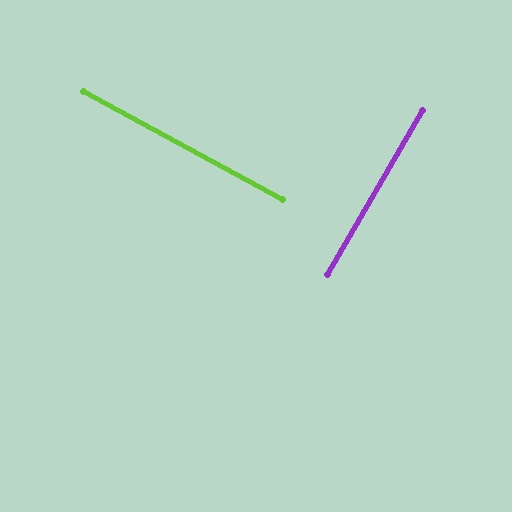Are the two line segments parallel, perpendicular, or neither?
Perpendicular — they meet at approximately 88°.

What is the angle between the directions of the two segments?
Approximately 88 degrees.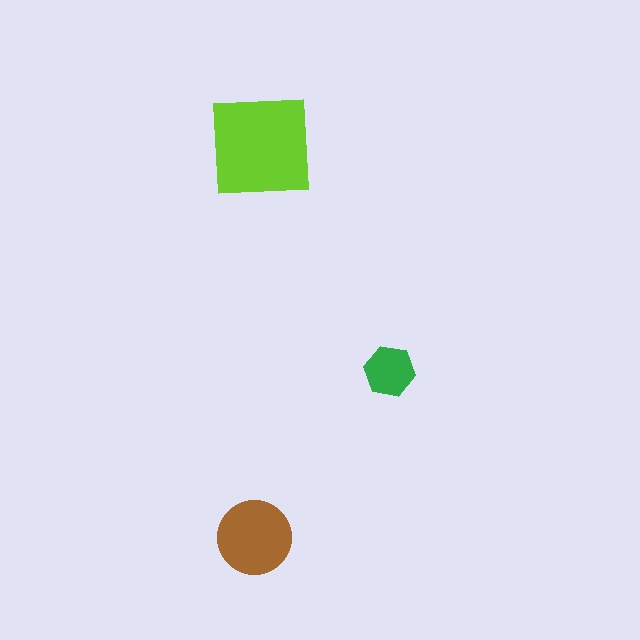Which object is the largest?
The lime square.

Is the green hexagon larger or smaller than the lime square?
Smaller.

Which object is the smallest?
The green hexagon.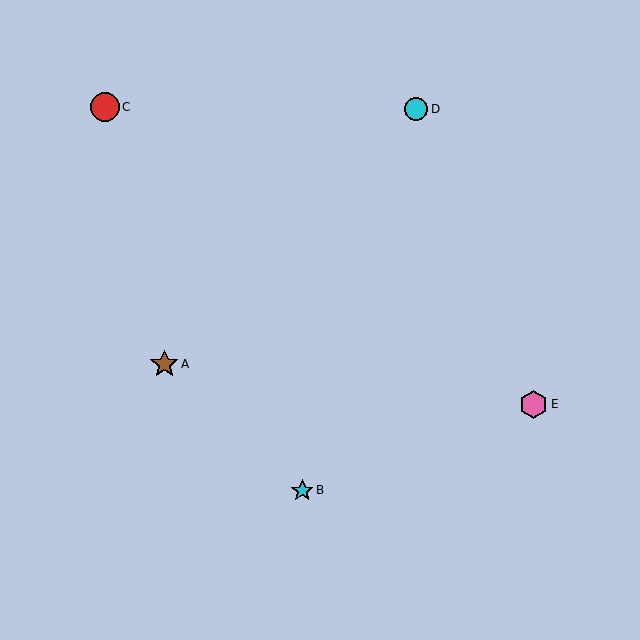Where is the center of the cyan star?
The center of the cyan star is at (302, 490).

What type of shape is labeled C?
Shape C is a red circle.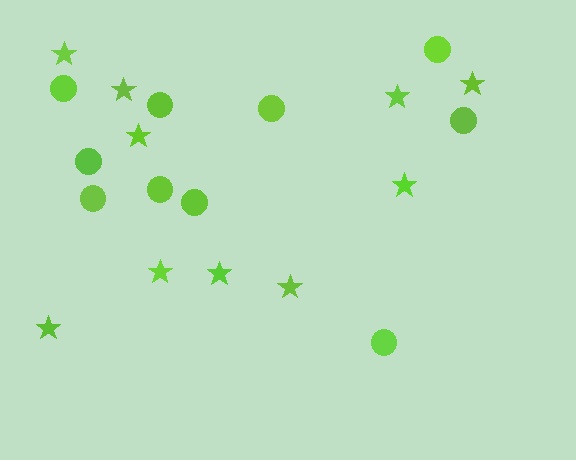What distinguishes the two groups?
There are 2 groups: one group of stars (10) and one group of circles (10).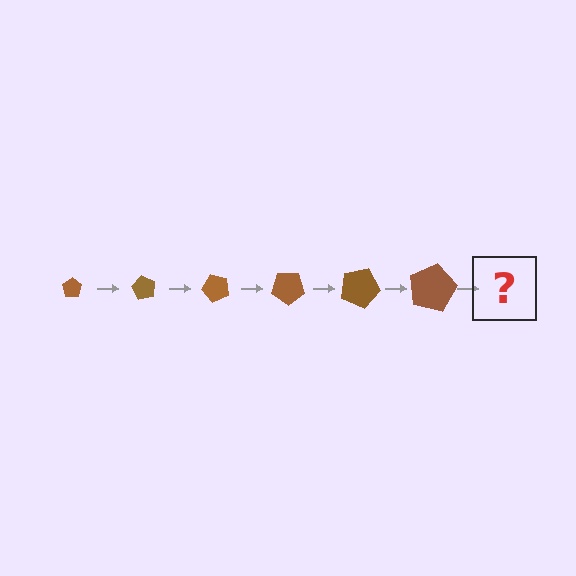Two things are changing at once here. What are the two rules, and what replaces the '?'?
The two rules are that the pentagon grows larger each step and it rotates 60 degrees each step. The '?' should be a pentagon, larger than the previous one and rotated 360 degrees from the start.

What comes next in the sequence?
The next element should be a pentagon, larger than the previous one and rotated 360 degrees from the start.